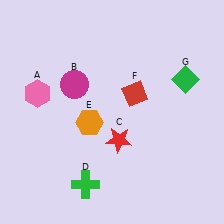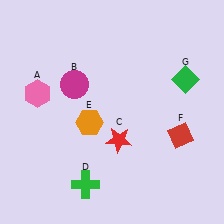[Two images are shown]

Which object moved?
The red diamond (F) moved right.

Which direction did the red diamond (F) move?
The red diamond (F) moved right.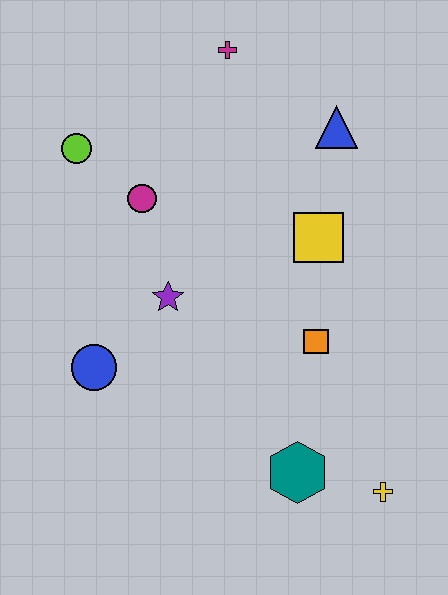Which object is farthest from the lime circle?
The yellow cross is farthest from the lime circle.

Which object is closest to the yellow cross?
The teal hexagon is closest to the yellow cross.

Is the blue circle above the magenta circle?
No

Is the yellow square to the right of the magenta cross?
Yes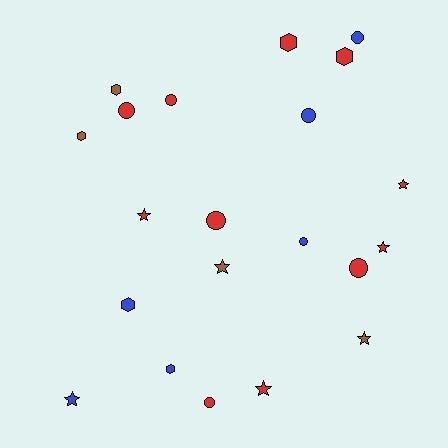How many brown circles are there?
There are no brown circles.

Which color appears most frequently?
Red, with 11 objects.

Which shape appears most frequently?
Circle, with 8 objects.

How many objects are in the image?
There are 21 objects.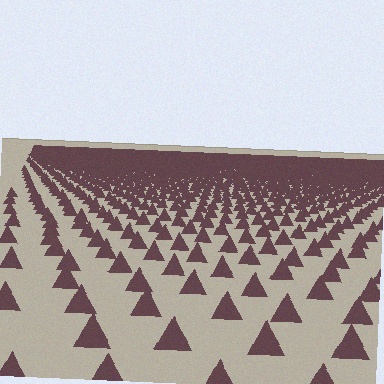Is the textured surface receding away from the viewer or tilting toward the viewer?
The surface is receding away from the viewer. Texture elements get smaller and denser toward the top.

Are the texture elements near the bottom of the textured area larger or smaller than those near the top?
Larger. Near the bottom, elements are closer to the viewer and appear at a bigger on-screen size.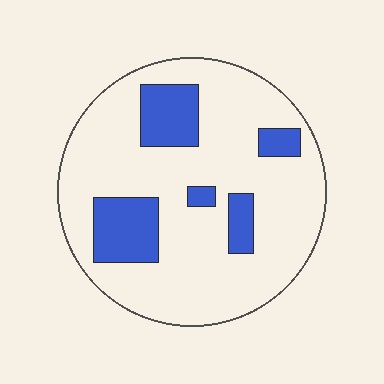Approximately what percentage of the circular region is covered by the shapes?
Approximately 20%.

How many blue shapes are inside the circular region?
5.